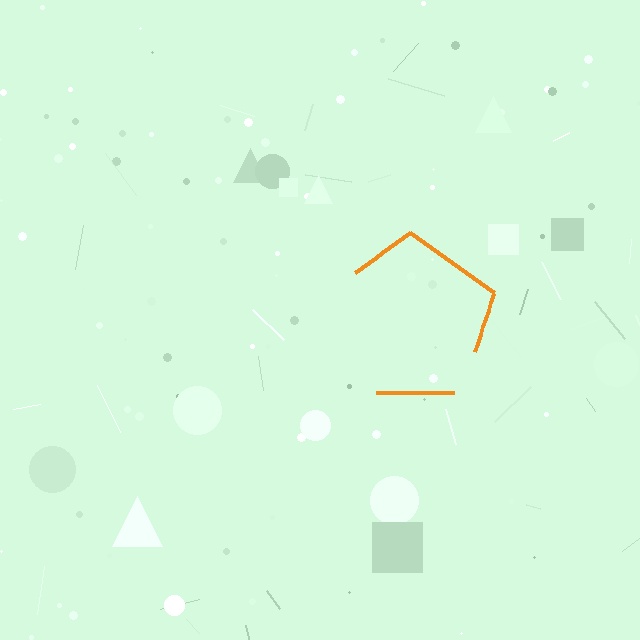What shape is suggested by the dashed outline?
The dashed outline suggests a pentagon.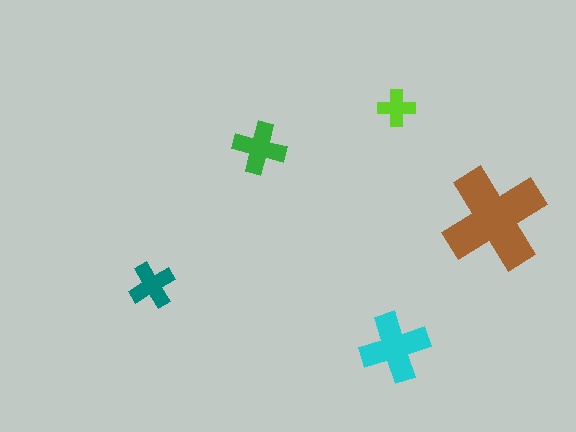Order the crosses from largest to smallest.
the brown one, the cyan one, the green one, the teal one, the lime one.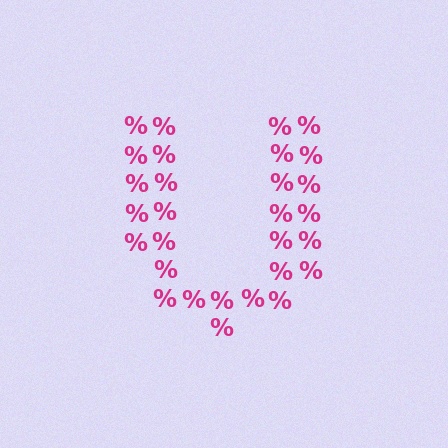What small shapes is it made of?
It is made of small percent signs.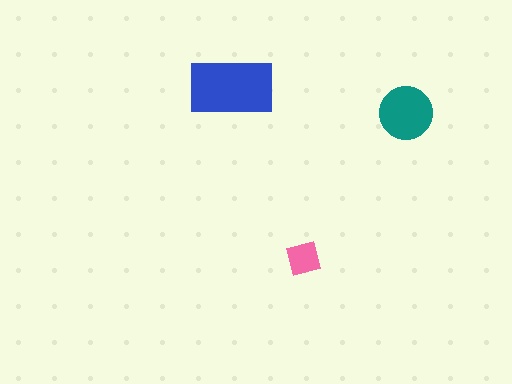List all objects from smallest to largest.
The pink square, the teal circle, the blue rectangle.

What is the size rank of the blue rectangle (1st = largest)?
1st.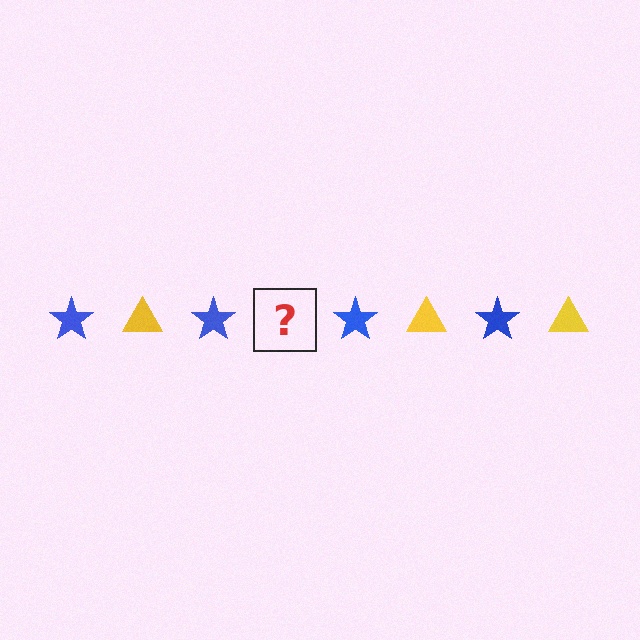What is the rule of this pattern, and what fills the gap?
The rule is that the pattern alternates between blue star and yellow triangle. The gap should be filled with a yellow triangle.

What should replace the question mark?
The question mark should be replaced with a yellow triangle.